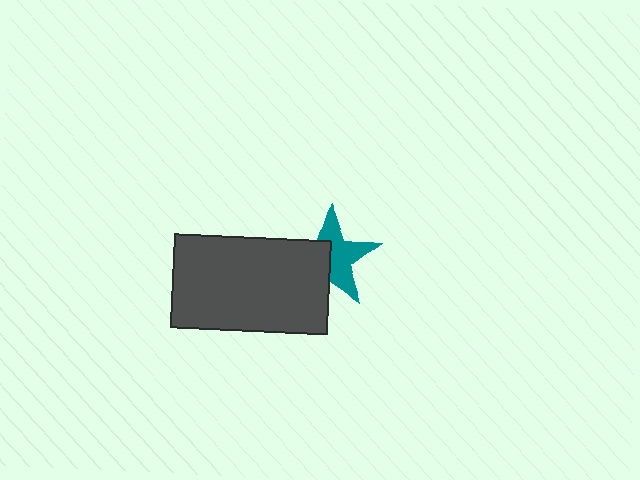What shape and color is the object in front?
The object in front is a dark gray rectangle.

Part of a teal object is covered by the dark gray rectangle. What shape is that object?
It is a star.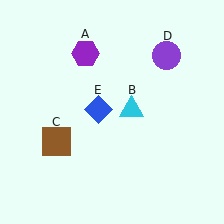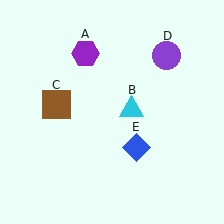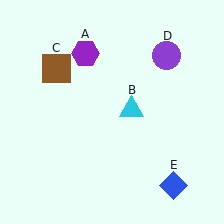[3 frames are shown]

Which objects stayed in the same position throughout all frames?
Purple hexagon (object A) and cyan triangle (object B) and purple circle (object D) remained stationary.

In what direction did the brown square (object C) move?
The brown square (object C) moved up.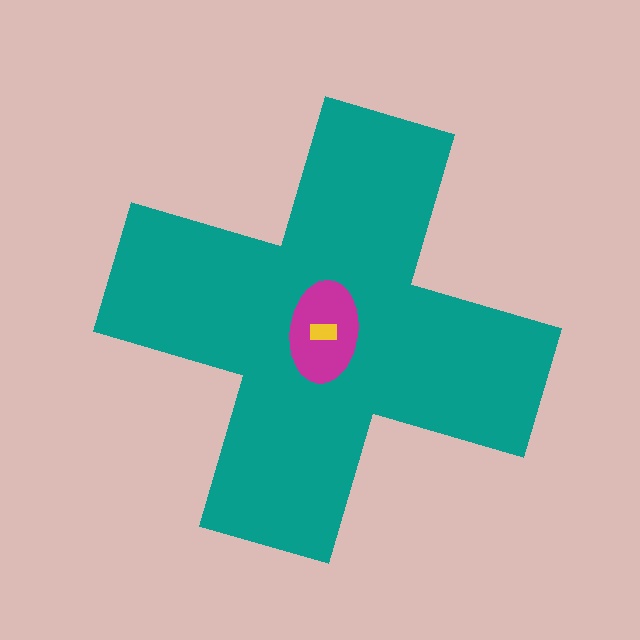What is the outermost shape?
The teal cross.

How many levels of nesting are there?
3.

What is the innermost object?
The yellow rectangle.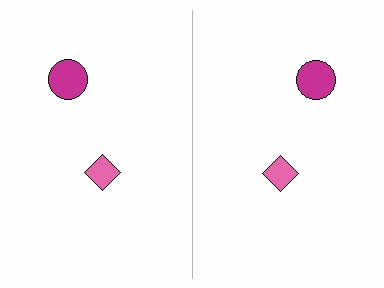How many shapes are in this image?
There are 4 shapes in this image.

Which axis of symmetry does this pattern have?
The pattern has a vertical axis of symmetry running through the center of the image.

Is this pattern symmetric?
Yes, this pattern has bilateral (reflection) symmetry.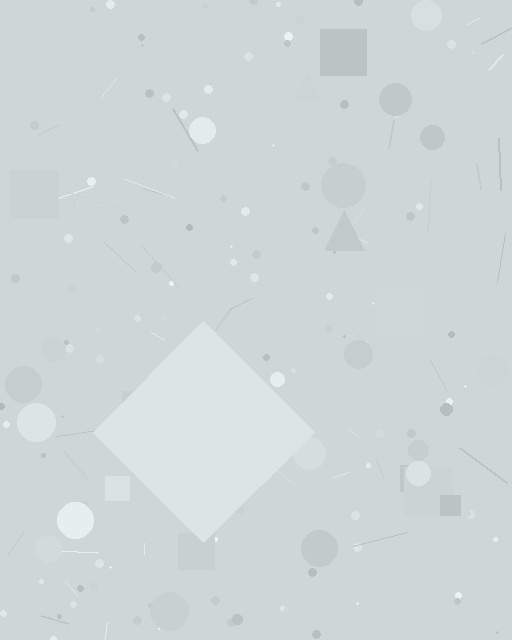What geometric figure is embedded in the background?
A diamond is embedded in the background.